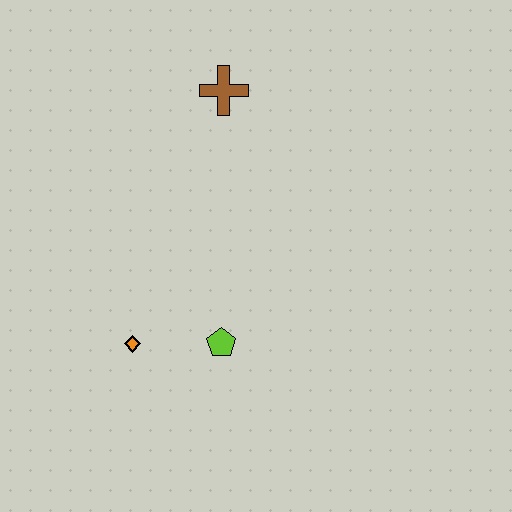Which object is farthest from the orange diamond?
The brown cross is farthest from the orange diamond.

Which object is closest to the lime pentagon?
The orange diamond is closest to the lime pentagon.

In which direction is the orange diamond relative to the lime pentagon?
The orange diamond is to the left of the lime pentagon.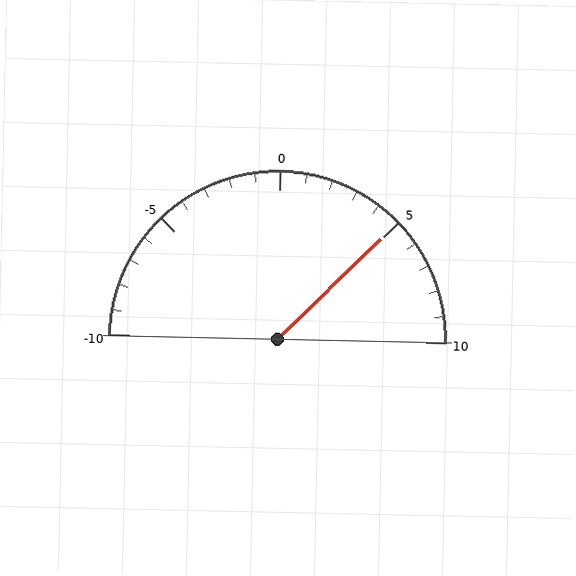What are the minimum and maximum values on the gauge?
The gauge ranges from -10 to 10.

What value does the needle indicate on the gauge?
The needle indicates approximately 5.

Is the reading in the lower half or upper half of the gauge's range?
The reading is in the upper half of the range (-10 to 10).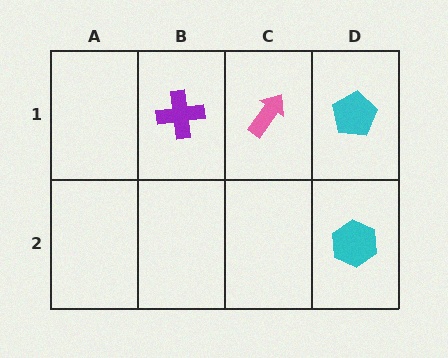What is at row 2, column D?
A cyan hexagon.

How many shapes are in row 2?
1 shape.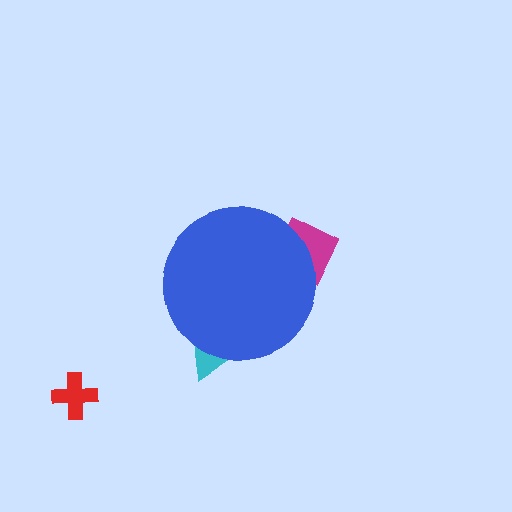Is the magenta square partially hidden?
Yes, the magenta square is partially hidden behind the blue circle.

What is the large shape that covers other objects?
A blue circle.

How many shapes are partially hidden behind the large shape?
2 shapes are partially hidden.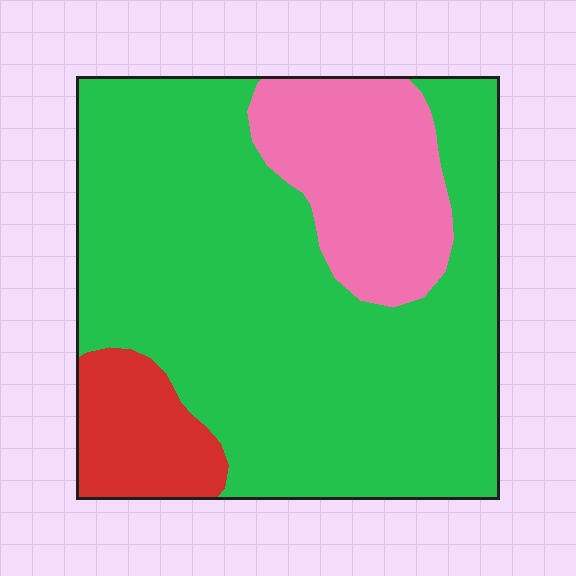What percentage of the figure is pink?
Pink takes up about one fifth (1/5) of the figure.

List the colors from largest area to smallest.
From largest to smallest: green, pink, red.